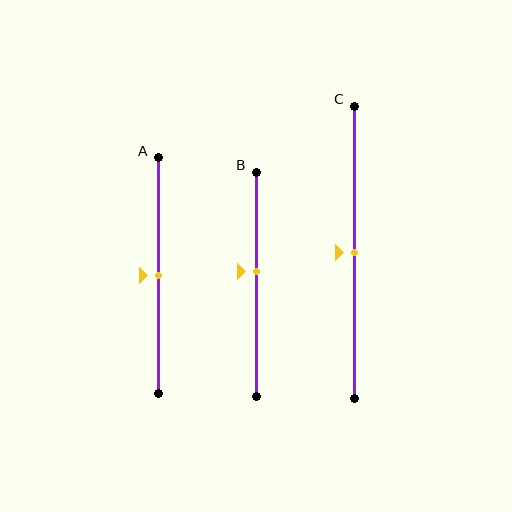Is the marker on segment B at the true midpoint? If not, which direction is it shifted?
No, the marker on segment B is shifted upward by about 6% of the segment length.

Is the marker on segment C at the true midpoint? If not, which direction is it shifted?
Yes, the marker on segment C is at the true midpoint.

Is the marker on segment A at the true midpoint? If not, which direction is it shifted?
Yes, the marker on segment A is at the true midpoint.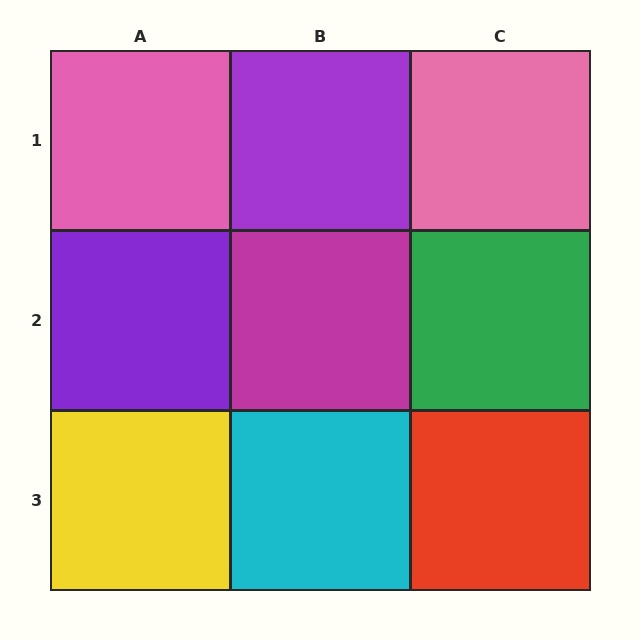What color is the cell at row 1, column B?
Purple.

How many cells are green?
1 cell is green.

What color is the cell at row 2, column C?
Green.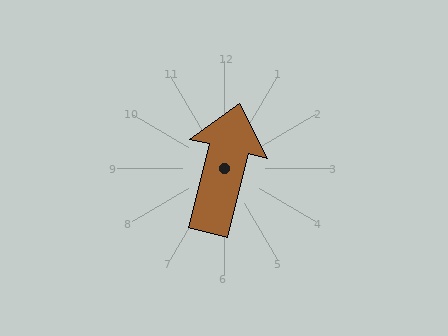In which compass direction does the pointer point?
North.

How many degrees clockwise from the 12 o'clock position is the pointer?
Approximately 14 degrees.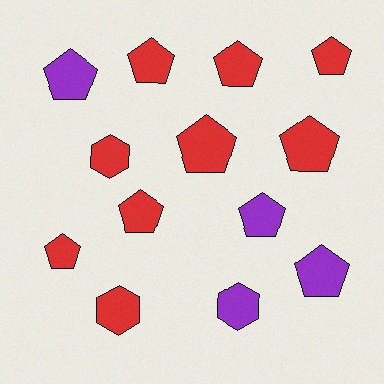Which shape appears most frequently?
Pentagon, with 10 objects.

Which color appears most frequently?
Red, with 9 objects.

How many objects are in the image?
There are 13 objects.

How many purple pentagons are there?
There are 3 purple pentagons.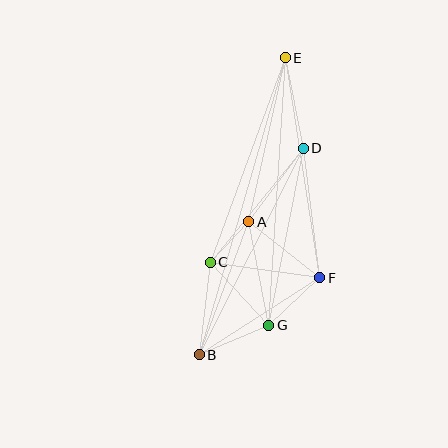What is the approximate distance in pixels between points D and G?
The distance between D and G is approximately 180 pixels.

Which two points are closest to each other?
Points A and C are closest to each other.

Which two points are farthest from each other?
Points B and E are farthest from each other.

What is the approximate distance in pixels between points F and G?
The distance between F and G is approximately 70 pixels.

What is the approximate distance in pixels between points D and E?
The distance between D and E is approximately 92 pixels.